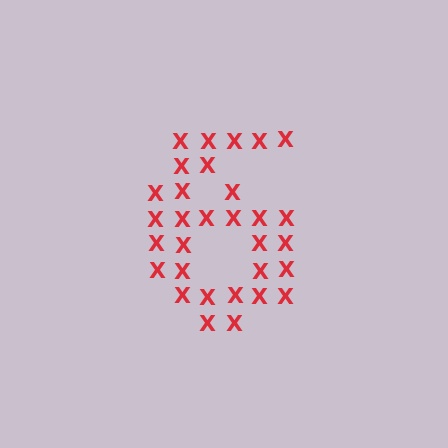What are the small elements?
The small elements are letter X's.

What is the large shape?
The large shape is the digit 6.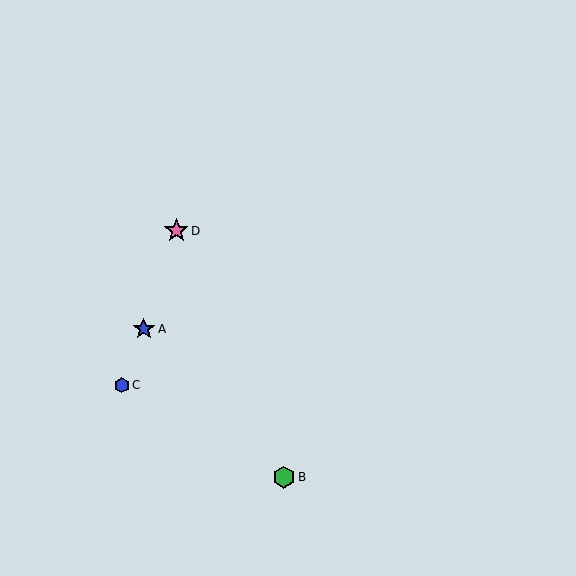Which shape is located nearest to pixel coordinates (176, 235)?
The pink star (labeled D) at (176, 231) is nearest to that location.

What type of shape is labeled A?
Shape A is a blue star.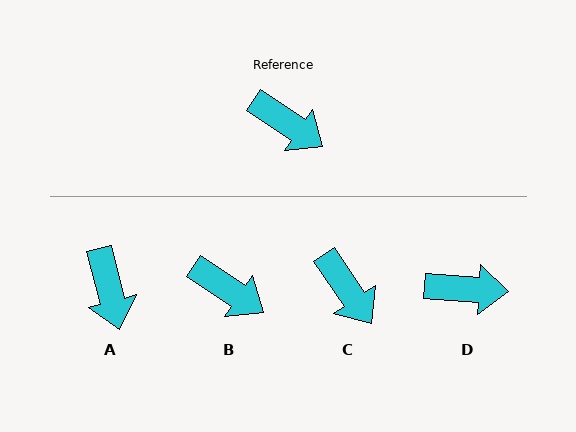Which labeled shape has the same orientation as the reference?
B.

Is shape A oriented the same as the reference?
No, it is off by about 42 degrees.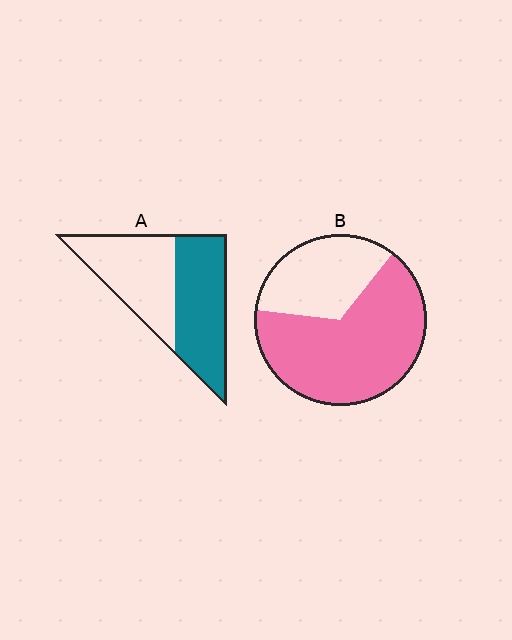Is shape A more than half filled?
Roughly half.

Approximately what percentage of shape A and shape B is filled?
A is approximately 50% and B is approximately 65%.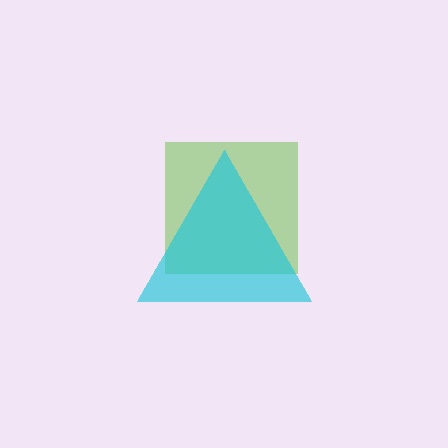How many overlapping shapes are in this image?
There are 2 overlapping shapes in the image.